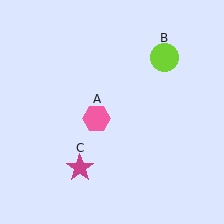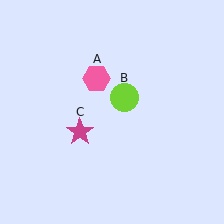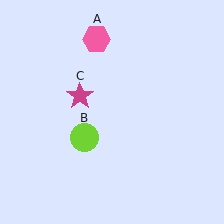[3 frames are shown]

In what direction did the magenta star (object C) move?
The magenta star (object C) moved up.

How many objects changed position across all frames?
3 objects changed position: pink hexagon (object A), lime circle (object B), magenta star (object C).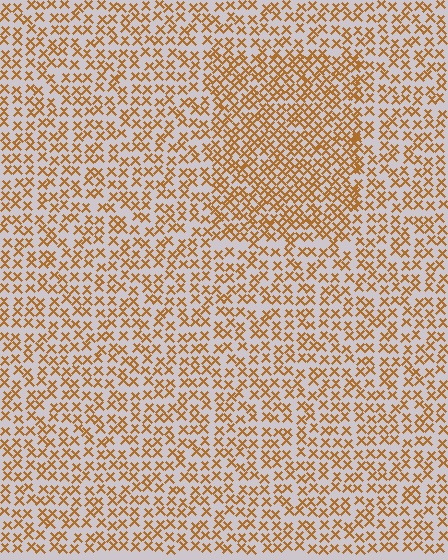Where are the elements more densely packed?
The elements are more densely packed inside the rectangle boundary.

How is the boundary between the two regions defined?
The boundary is defined by a change in element density (approximately 1.6x ratio). All elements are the same color, size, and shape.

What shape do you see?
I see a rectangle.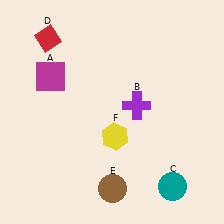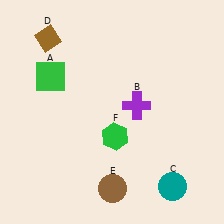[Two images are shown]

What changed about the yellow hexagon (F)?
In Image 1, F is yellow. In Image 2, it changed to green.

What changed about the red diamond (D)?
In Image 1, D is red. In Image 2, it changed to brown.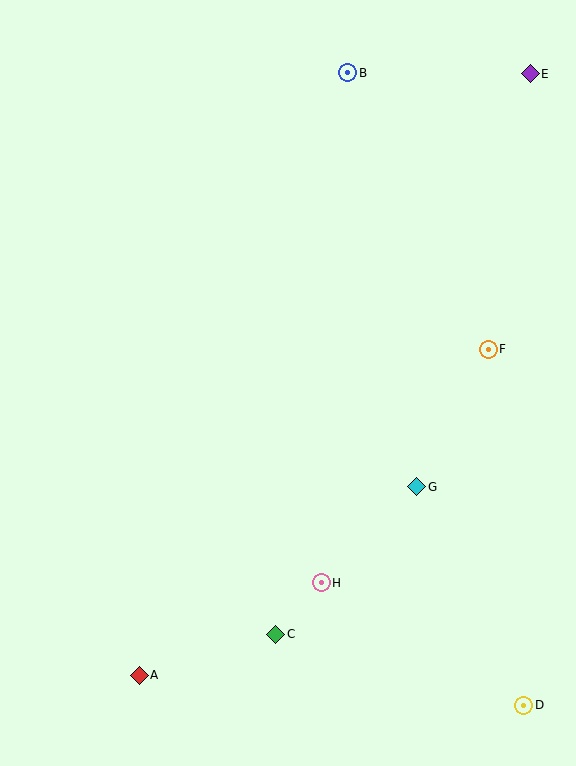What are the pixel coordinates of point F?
Point F is at (488, 349).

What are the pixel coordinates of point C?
Point C is at (276, 634).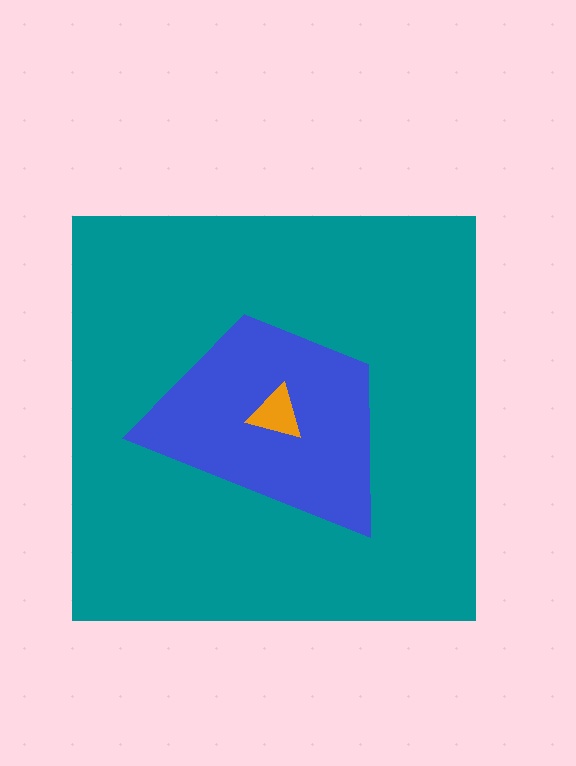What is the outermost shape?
The teal square.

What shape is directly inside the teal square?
The blue trapezoid.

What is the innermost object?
The orange triangle.